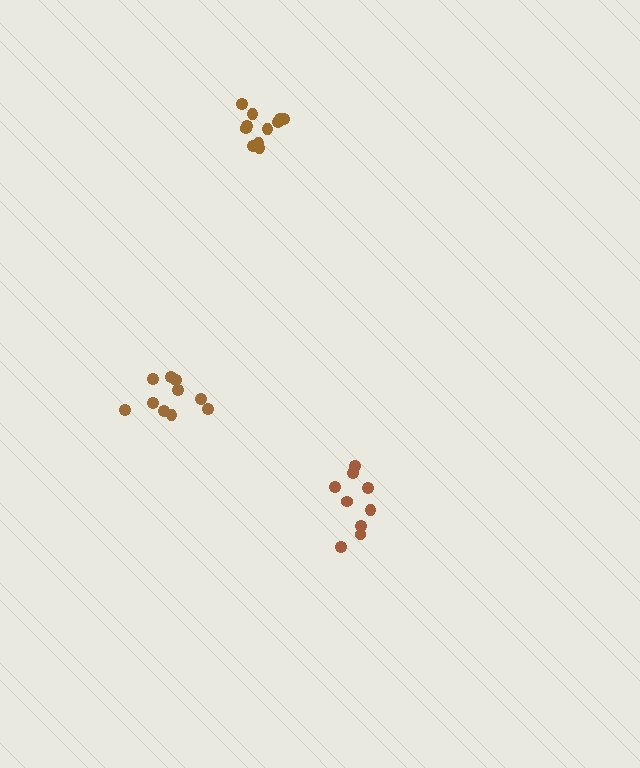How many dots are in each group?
Group 1: 11 dots, Group 2: 10 dots, Group 3: 9 dots (30 total).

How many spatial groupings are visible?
There are 3 spatial groupings.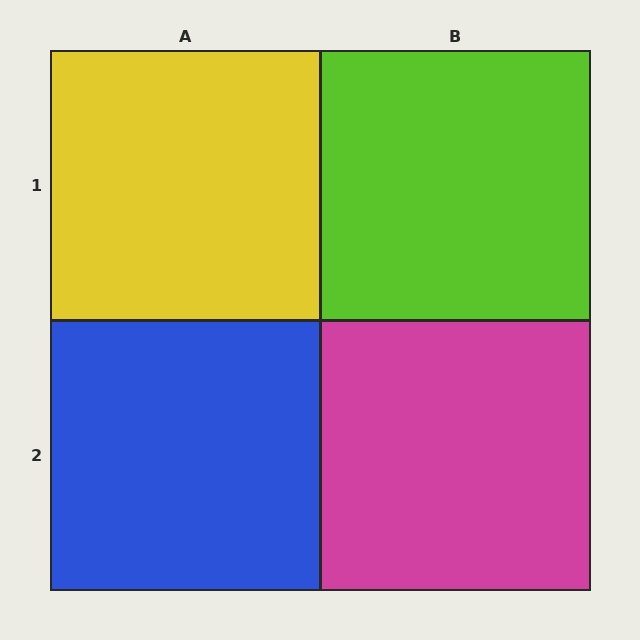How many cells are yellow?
1 cell is yellow.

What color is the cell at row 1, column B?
Lime.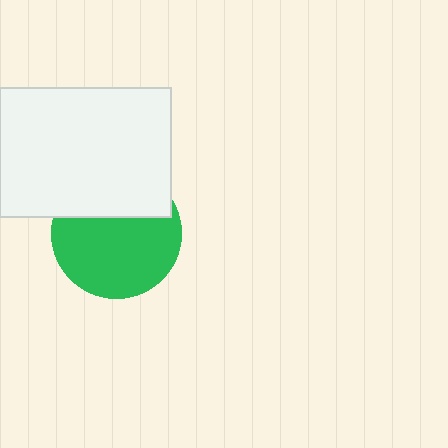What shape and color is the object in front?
The object in front is a white rectangle.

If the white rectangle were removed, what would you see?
You would see the complete green circle.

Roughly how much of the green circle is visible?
Most of it is visible (roughly 66%).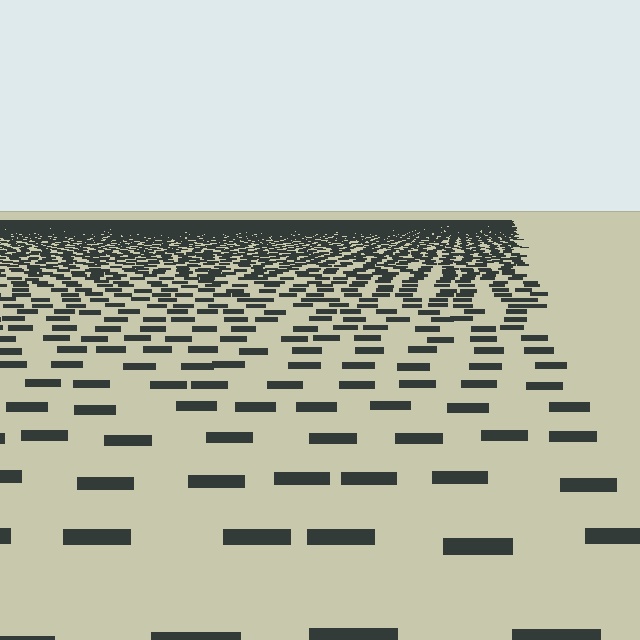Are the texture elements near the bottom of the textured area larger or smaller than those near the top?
Larger. Near the bottom, elements are closer to the viewer and appear at a bigger on-screen size.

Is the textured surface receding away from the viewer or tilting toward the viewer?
The surface is receding away from the viewer. Texture elements get smaller and denser toward the top.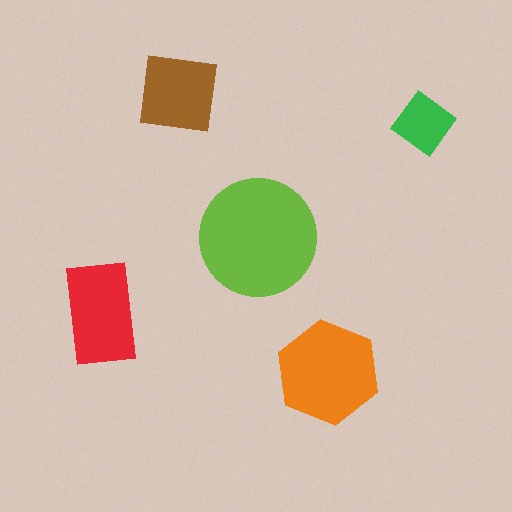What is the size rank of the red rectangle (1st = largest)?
3rd.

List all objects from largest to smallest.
The lime circle, the orange hexagon, the red rectangle, the brown square, the green diamond.